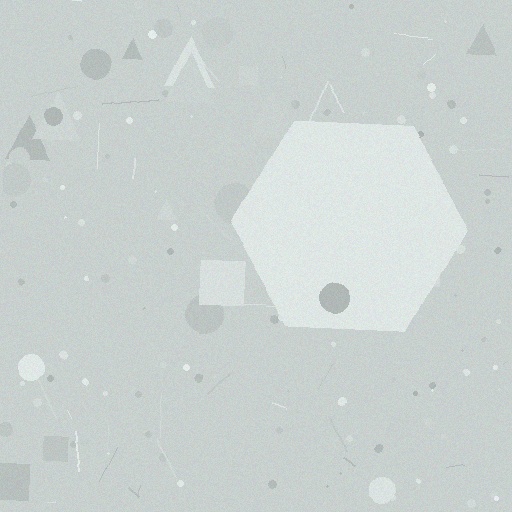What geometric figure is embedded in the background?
A hexagon is embedded in the background.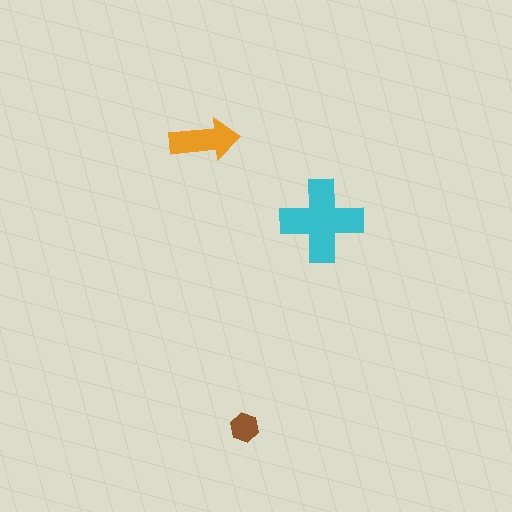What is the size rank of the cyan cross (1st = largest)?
1st.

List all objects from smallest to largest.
The brown hexagon, the orange arrow, the cyan cross.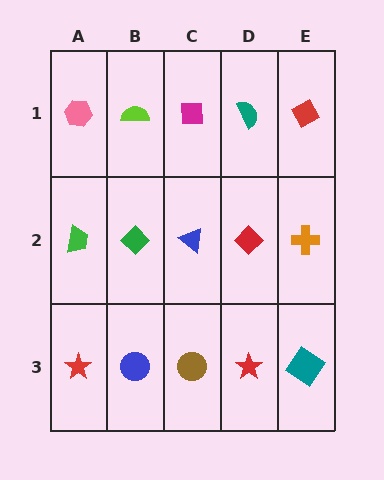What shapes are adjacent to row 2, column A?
A pink hexagon (row 1, column A), a red star (row 3, column A), a green diamond (row 2, column B).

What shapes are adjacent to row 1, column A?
A green trapezoid (row 2, column A), a lime semicircle (row 1, column B).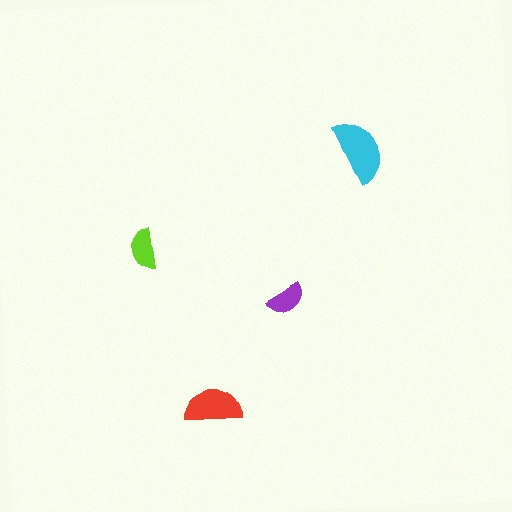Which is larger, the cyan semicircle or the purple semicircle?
The cyan one.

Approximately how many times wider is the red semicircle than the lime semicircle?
About 1.5 times wider.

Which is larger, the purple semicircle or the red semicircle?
The red one.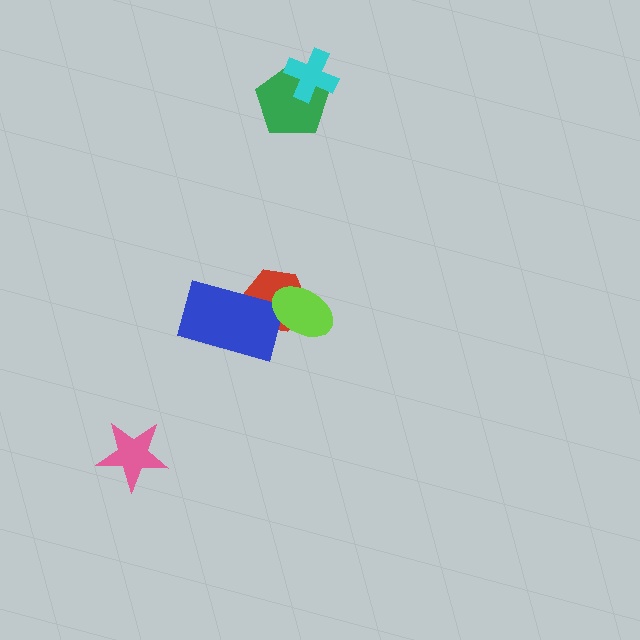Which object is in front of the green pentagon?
The cyan cross is in front of the green pentagon.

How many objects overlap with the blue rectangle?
2 objects overlap with the blue rectangle.